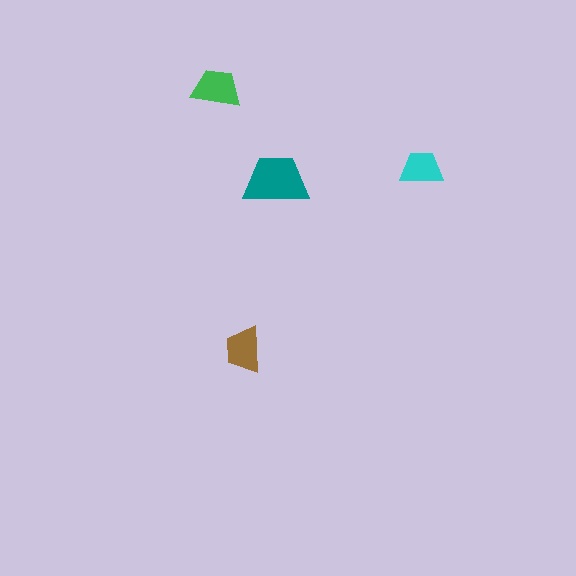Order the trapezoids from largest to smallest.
the teal one, the green one, the brown one, the cyan one.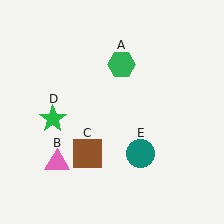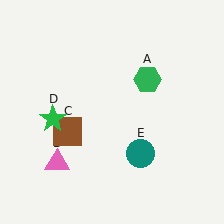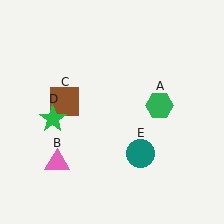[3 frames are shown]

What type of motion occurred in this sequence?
The green hexagon (object A), brown square (object C) rotated clockwise around the center of the scene.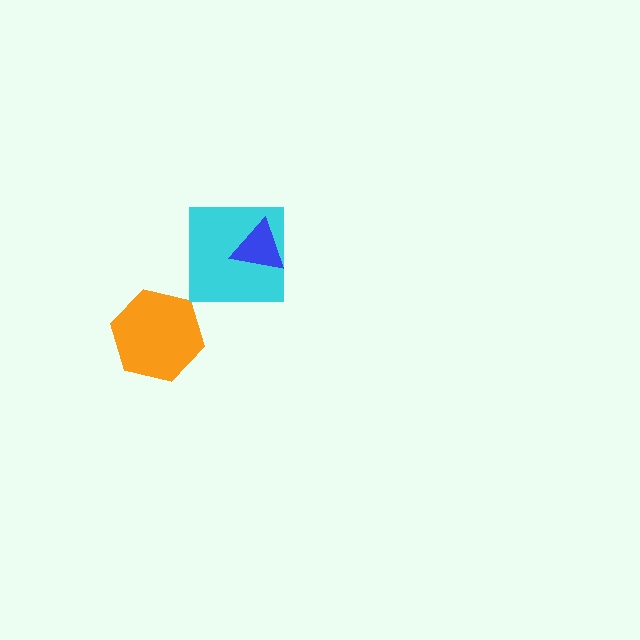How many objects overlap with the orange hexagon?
0 objects overlap with the orange hexagon.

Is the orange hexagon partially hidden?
No, no other shape covers it.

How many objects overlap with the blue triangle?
1 object overlaps with the blue triangle.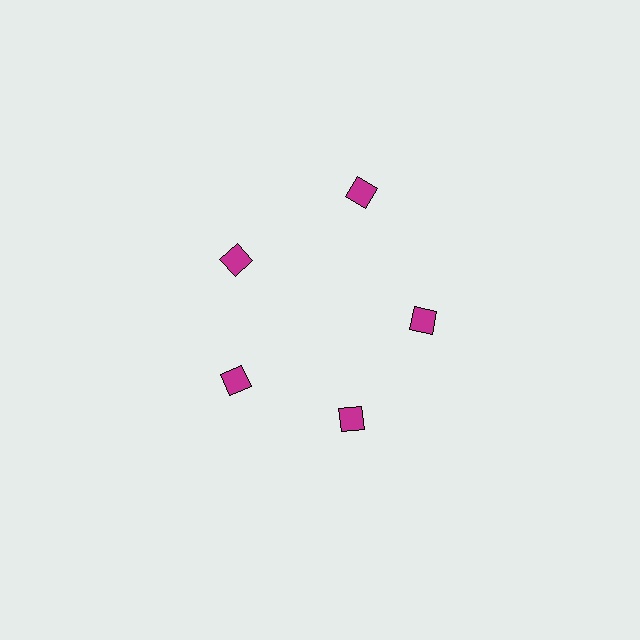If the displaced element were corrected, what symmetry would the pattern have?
It would have 5-fold rotational symmetry — the pattern would map onto itself every 72 degrees.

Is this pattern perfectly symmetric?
No. The 5 magenta diamonds are arranged in a ring, but one element near the 1 o'clock position is pushed outward from the center, breaking the 5-fold rotational symmetry.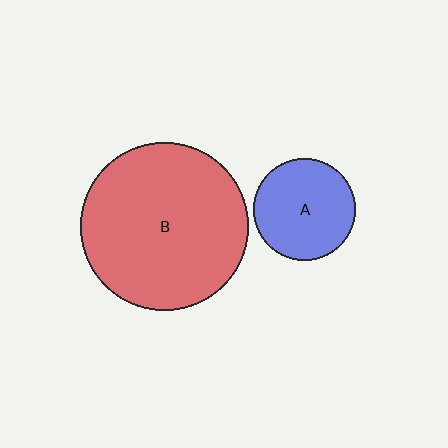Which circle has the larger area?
Circle B (red).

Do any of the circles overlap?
No, none of the circles overlap.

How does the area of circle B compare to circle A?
Approximately 2.7 times.